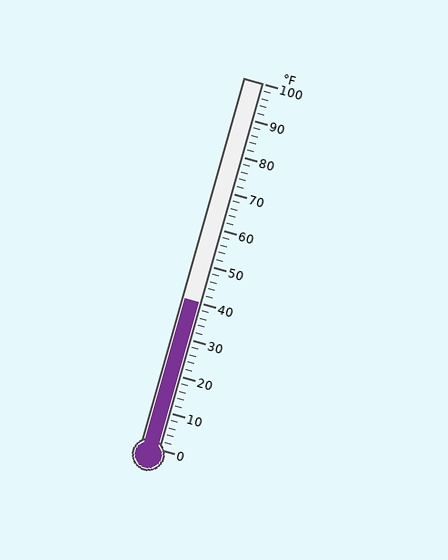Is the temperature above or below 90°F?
The temperature is below 90°F.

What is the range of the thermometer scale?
The thermometer scale ranges from 0°F to 100°F.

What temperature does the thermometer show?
The thermometer shows approximately 40°F.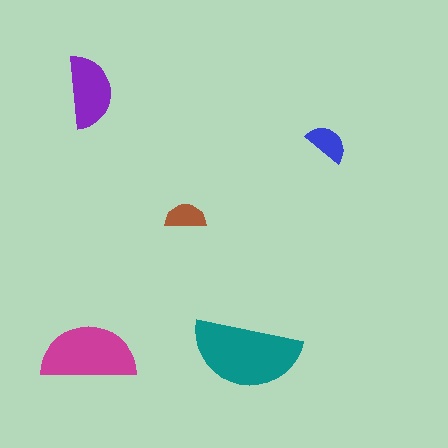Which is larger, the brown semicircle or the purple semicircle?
The purple one.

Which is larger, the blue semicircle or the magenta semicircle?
The magenta one.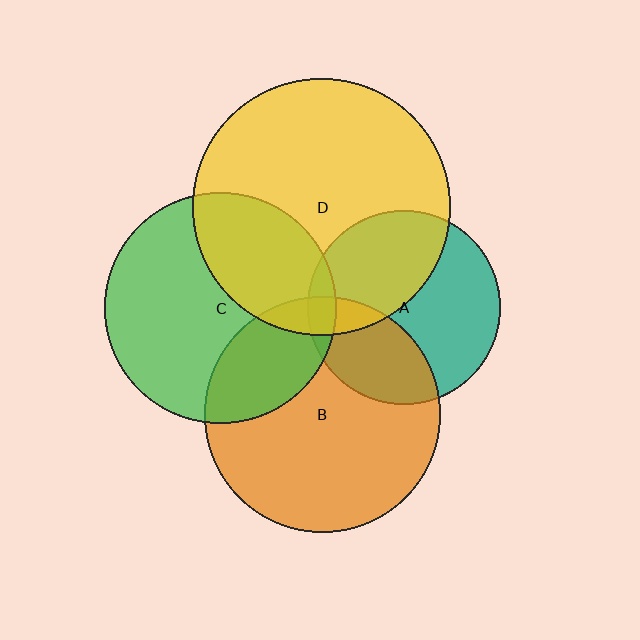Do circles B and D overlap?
Yes.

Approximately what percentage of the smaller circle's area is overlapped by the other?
Approximately 10%.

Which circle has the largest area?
Circle D (yellow).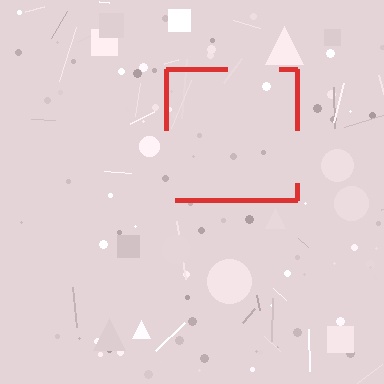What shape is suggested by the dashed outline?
The dashed outline suggests a square.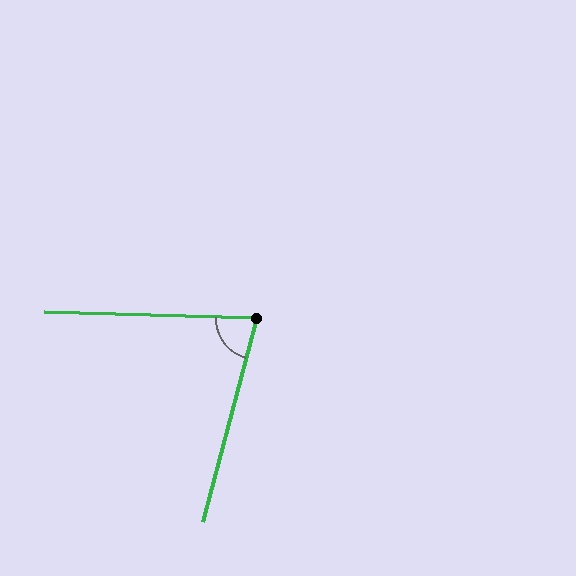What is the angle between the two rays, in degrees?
Approximately 77 degrees.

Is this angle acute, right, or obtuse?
It is acute.